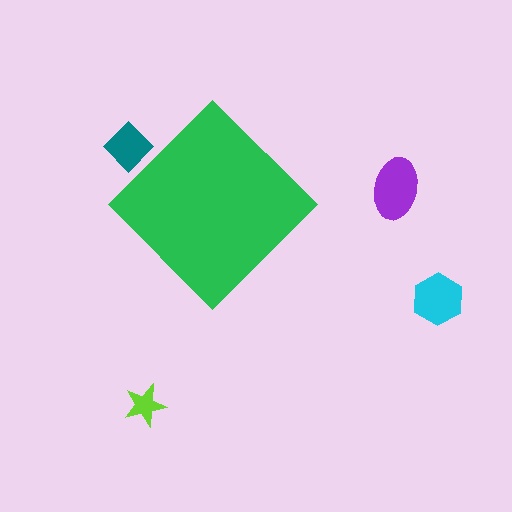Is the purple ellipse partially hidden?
No, the purple ellipse is fully visible.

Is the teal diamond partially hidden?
Yes, the teal diamond is partially hidden behind the green diamond.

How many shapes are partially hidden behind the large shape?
1 shape is partially hidden.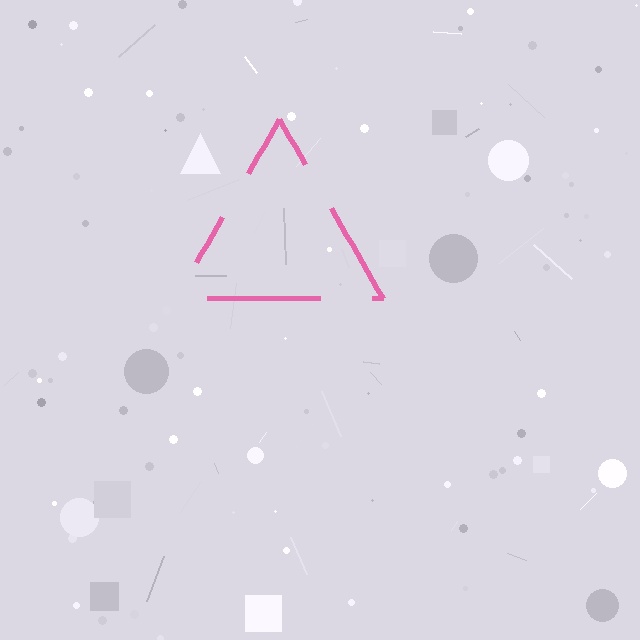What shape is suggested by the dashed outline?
The dashed outline suggests a triangle.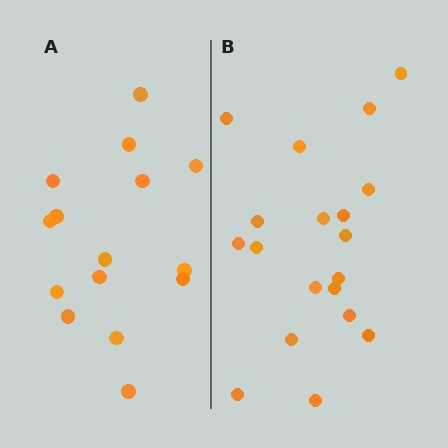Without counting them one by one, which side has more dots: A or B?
Region B (the right region) has more dots.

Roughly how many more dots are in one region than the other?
Region B has about 4 more dots than region A.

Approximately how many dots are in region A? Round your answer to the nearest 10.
About 20 dots. (The exact count is 15, which rounds to 20.)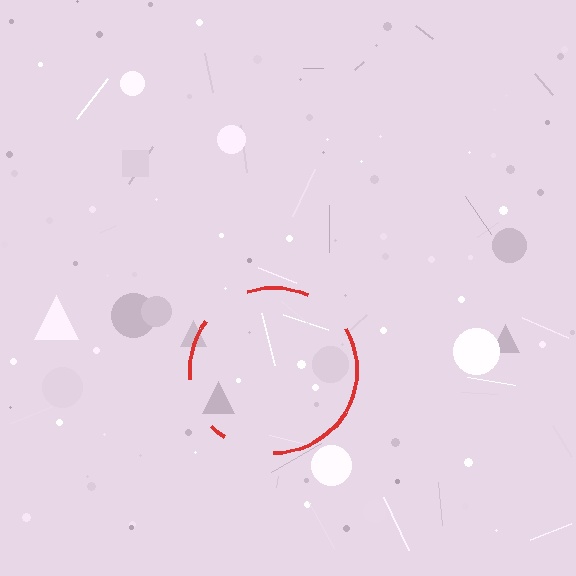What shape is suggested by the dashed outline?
The dashed outline suggests a circle.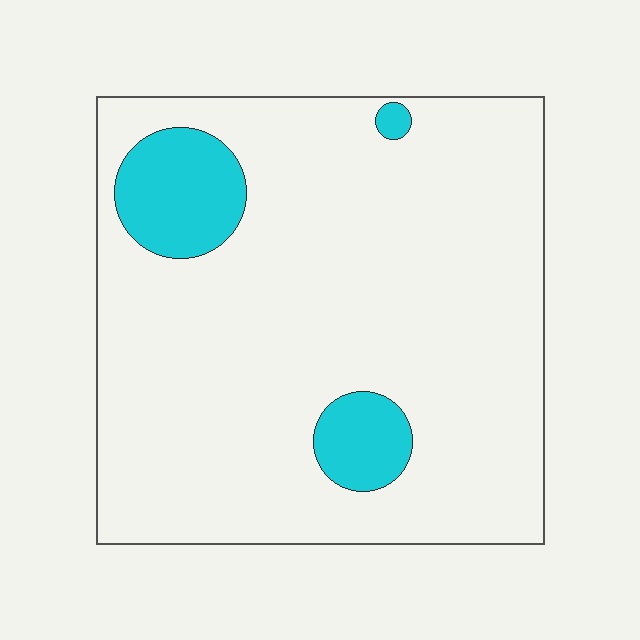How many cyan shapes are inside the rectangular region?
3.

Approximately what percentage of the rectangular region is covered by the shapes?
Approximately 10%.